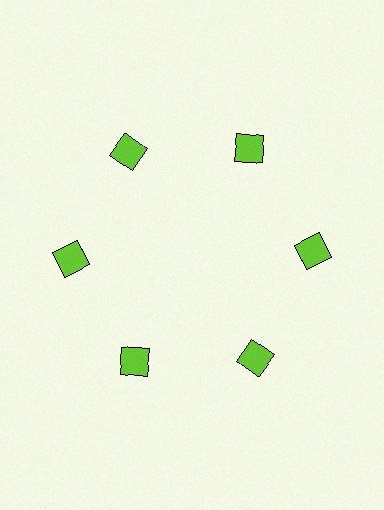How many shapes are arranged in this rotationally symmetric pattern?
There are 6 shapes, arranged in 6 groups of 1.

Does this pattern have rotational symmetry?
Yes, this pattern has 6-fold rotational symmetry. It looks the same after rotating 60 degrees around the center.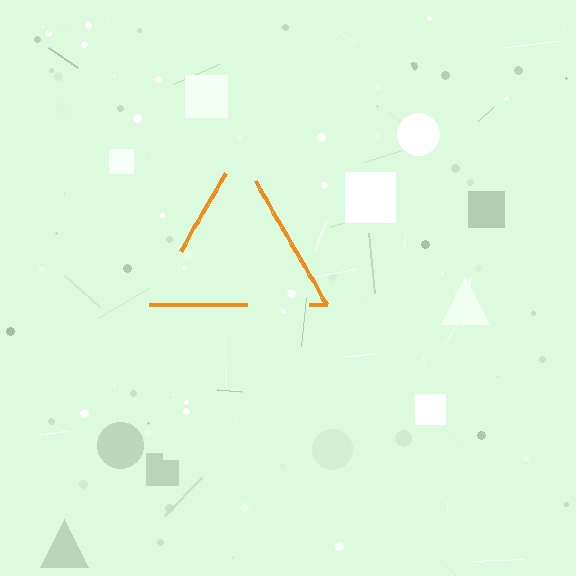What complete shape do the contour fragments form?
The contour fragments form a triangle.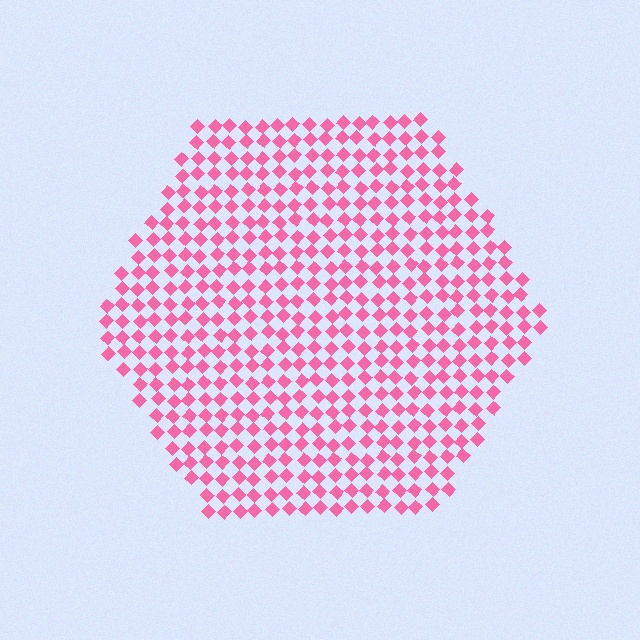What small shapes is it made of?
It is made of small diamonds.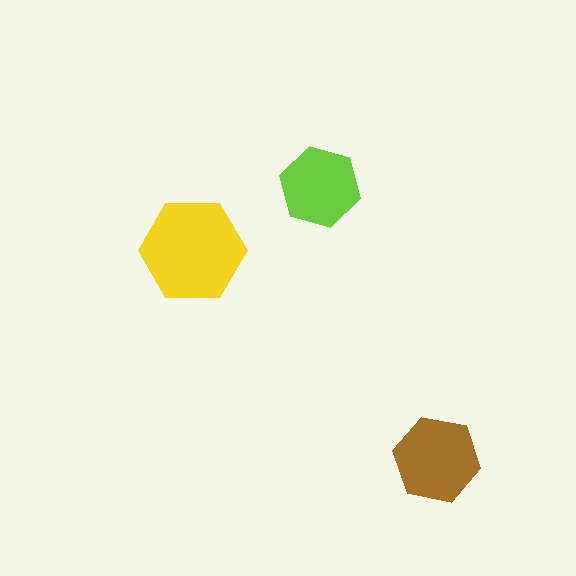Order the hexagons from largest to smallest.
the yellow one, the brown one, the lime one.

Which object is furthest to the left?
The yellow hexagon is leftmost.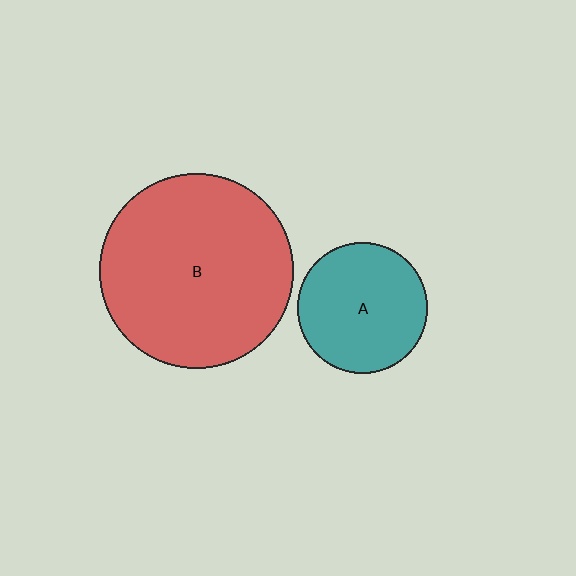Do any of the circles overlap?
No, none of the circles overlap.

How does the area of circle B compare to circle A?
Approximately 2.2 times.